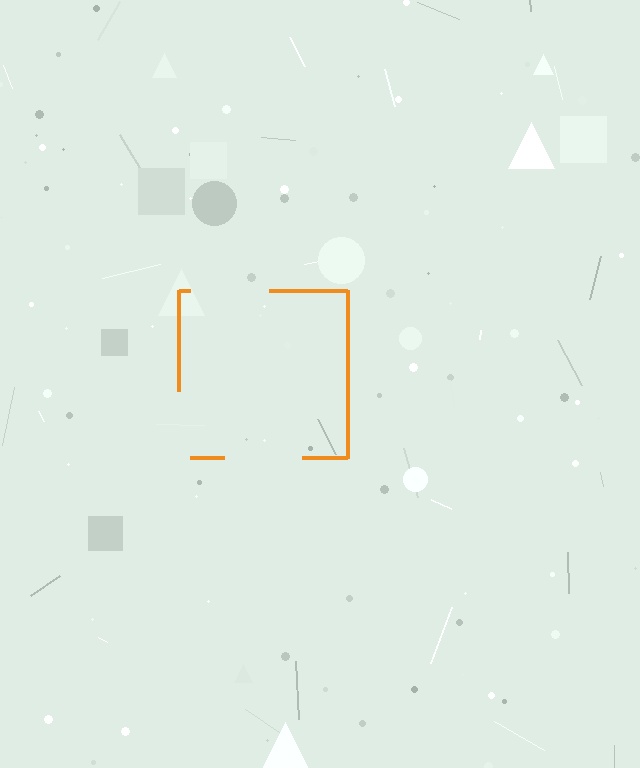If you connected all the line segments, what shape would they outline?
They would outline a square.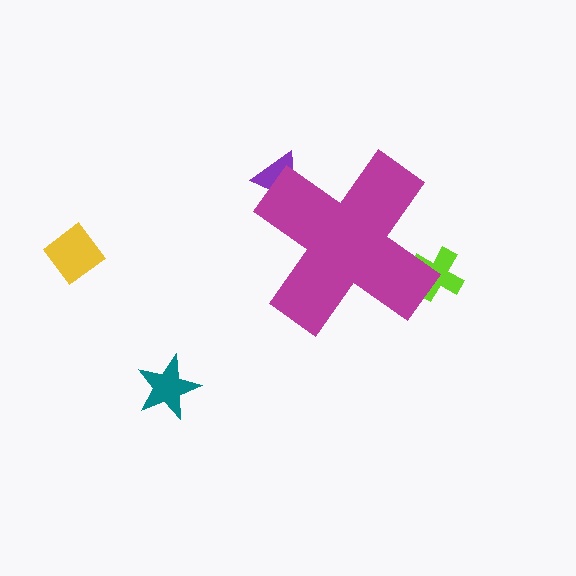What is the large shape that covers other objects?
A magenta cross.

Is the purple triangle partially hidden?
Yes, the purple triangle is partially hidden behind the magenta cross.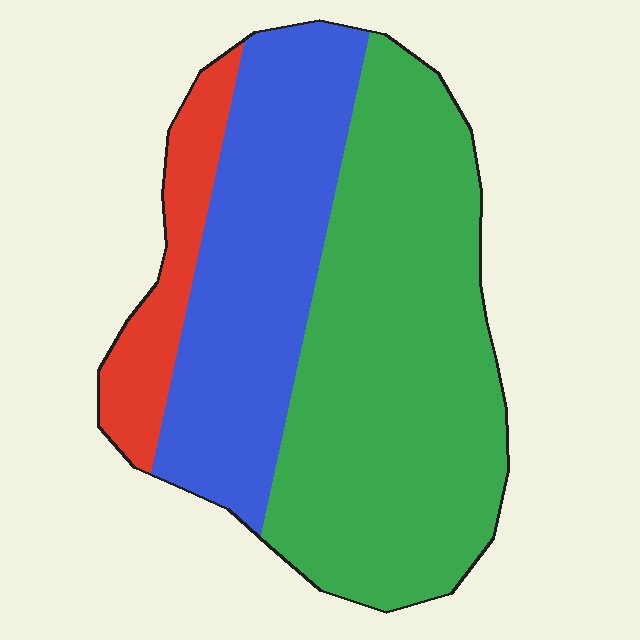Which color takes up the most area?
Green, at roughly 55%.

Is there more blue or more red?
Blue.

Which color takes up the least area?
Red, at roughly 10%.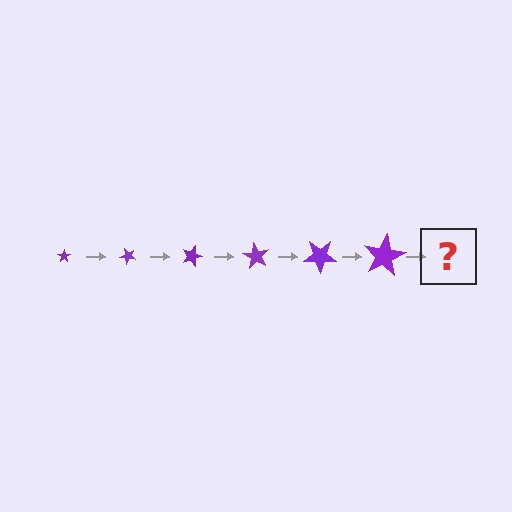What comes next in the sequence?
The next element should be a star, larger than the previous one and rotated 270 degrees from the start.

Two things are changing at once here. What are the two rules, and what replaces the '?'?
The two rules are that the star grows larger each step and it rotates 45 degrees each step. The '?' should be a star, larger than the previous one and rotated 270 degrees from the start.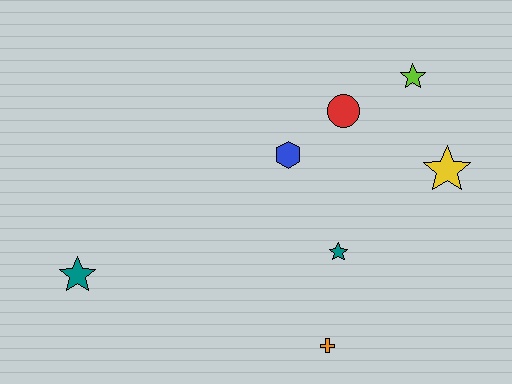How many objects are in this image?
There are 7 objects.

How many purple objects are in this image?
There are no purple objects.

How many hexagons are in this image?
There is 1 hexagon.